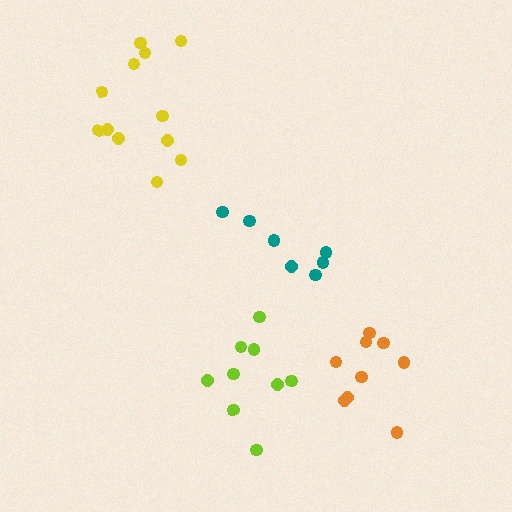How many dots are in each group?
Group 1: 12 dots, Group 2: 9 dots, Group 3: 9 dots, Group 4: 7 dots (37 total).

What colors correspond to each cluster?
The clusters are colored: yellow, orange, lime, teal.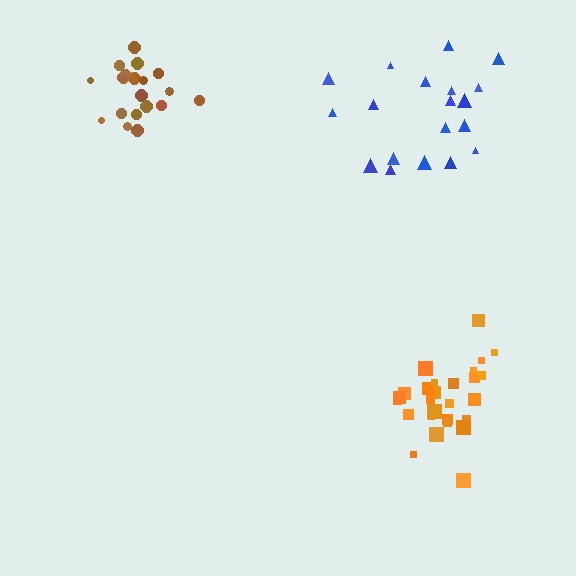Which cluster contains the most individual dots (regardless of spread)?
Orange (29).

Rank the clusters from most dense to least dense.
brown, orange, blue.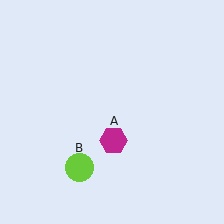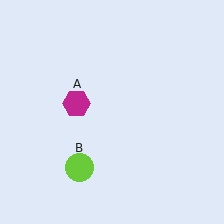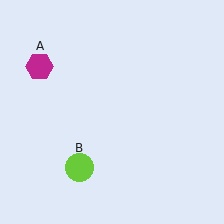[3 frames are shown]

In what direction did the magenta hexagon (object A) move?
The magenta hexagon (object A) moved up and to the left.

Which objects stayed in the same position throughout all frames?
Lime circle (object B) remained stationary.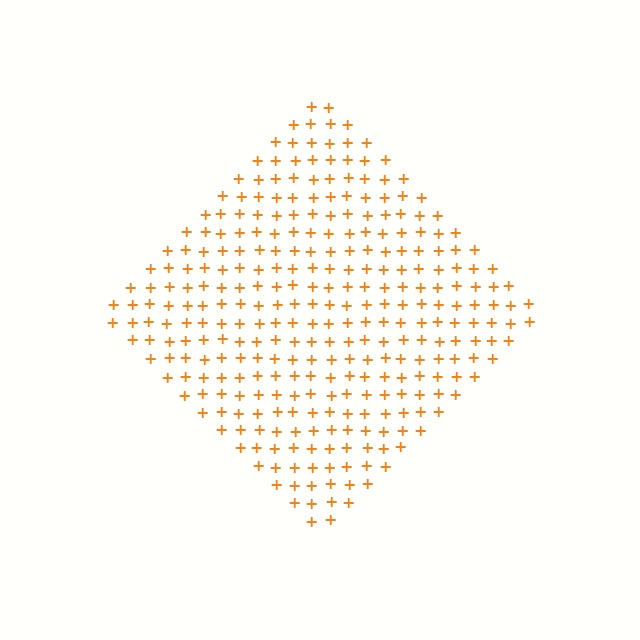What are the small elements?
The small elements are plus signs.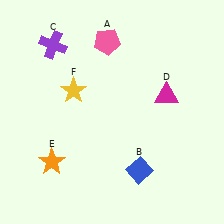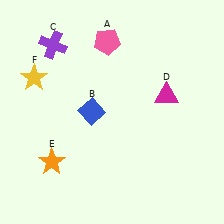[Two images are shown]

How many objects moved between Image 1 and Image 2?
2 objects moved between the two images.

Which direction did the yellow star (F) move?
The yellow star (F) moved left.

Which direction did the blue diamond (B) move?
The blue diamond (B) moved up.